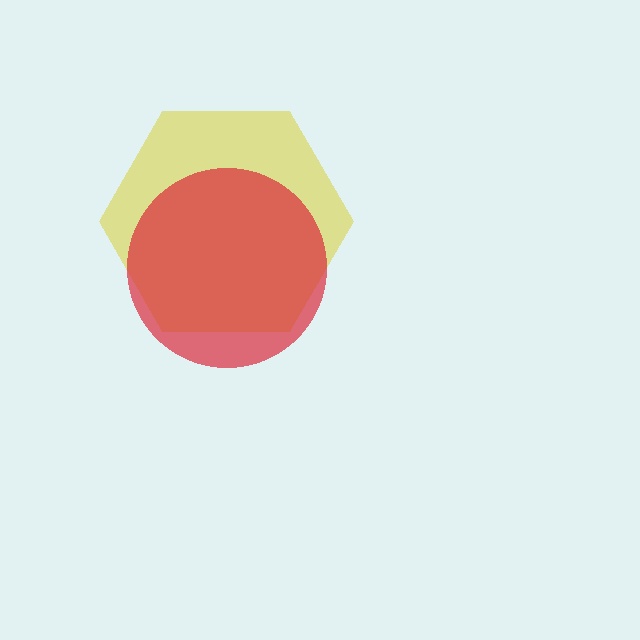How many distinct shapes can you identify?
There are 2 distinct shapes: a yellow hexagon, a red circle.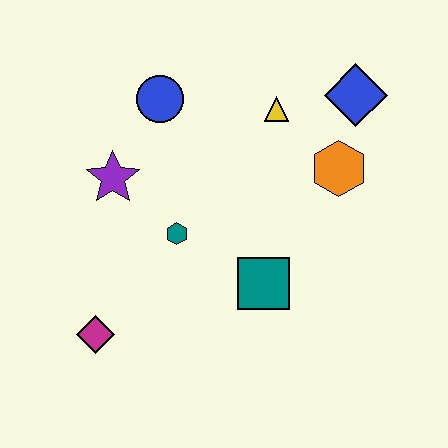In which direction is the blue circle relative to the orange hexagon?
The blue circle is to the left of the orange hexagon.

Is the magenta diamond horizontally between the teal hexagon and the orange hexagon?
No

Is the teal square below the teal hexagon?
Yes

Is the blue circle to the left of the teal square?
Yes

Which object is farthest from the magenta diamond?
The blue diamond is farthest from the magenta diamond.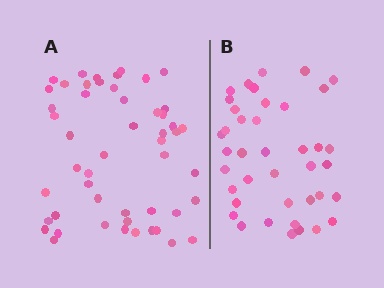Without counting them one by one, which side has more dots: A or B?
Region A (the left region) has more dots.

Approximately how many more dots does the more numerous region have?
Region A has roughly 12 or so more dots than region B.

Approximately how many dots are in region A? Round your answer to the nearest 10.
About 50 dots. (The exact count is 51, which rounds to 50.)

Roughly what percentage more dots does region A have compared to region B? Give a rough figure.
About 30% more.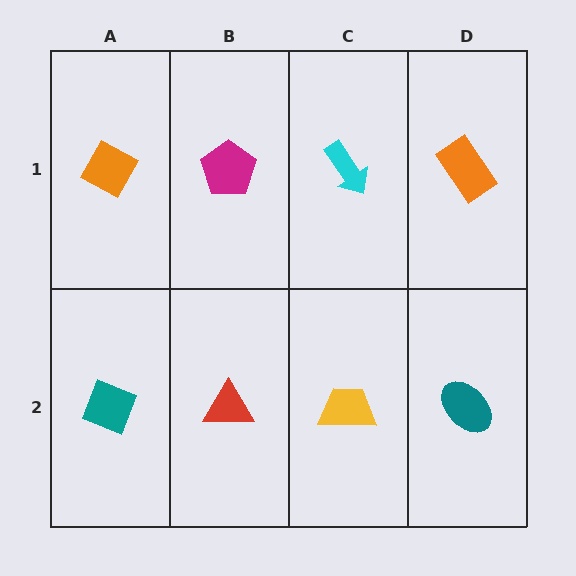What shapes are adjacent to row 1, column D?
A teal ellipse (row 2, column D), a cyan arrow (row 1, column C).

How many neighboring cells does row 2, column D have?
2.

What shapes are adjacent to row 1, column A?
A teal diamond (row 2, column A), a magenta pentagon (row 1, column B).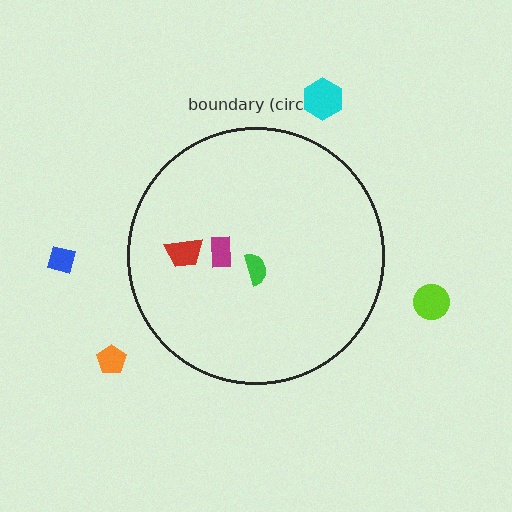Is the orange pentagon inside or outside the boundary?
Outside.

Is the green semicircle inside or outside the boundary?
Inside.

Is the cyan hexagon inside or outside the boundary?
Outside.